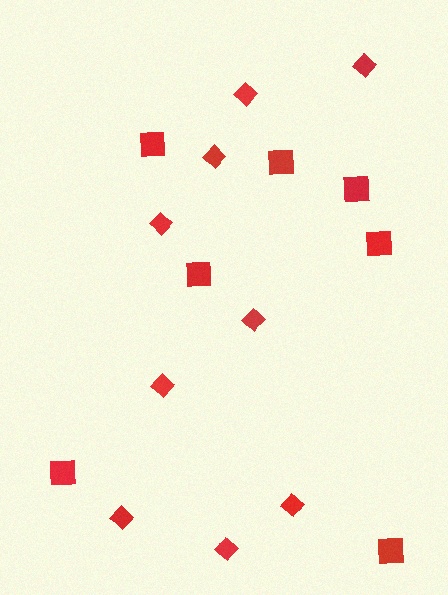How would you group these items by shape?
There are 2 groups: one group of squares (7) and one group of diamonds (9).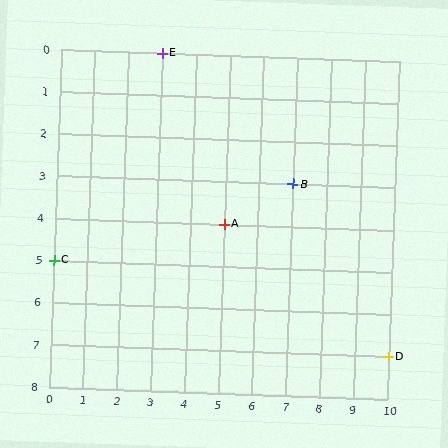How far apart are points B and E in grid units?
Points B and E are 4 columns and 3 rows apart (about 5.0 grid units diagonally).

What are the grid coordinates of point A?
Point A is at grid coordinates (5, 4).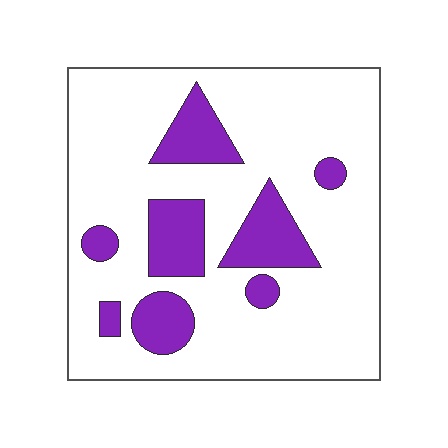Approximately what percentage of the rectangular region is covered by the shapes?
Approximately 20%.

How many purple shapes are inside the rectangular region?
8.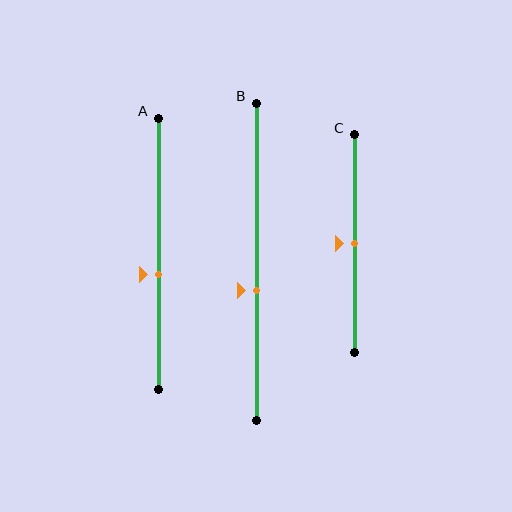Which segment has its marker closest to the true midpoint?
Segment C has its marker closest to the true midpoint.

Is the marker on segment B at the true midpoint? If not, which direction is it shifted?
No, the marker on segment B is shifted downward by about 9% of the segment length.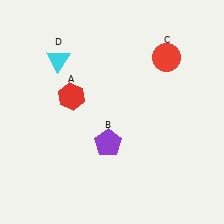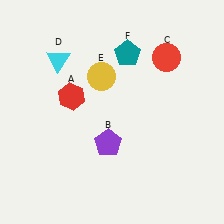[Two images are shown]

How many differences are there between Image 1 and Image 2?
There are 2 differences between the two images.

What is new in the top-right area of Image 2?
A teal pentagon (F) was added in the top-right area of Image 2.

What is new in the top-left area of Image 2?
A yellow circle (E) was added in the top-left area of Image 2.